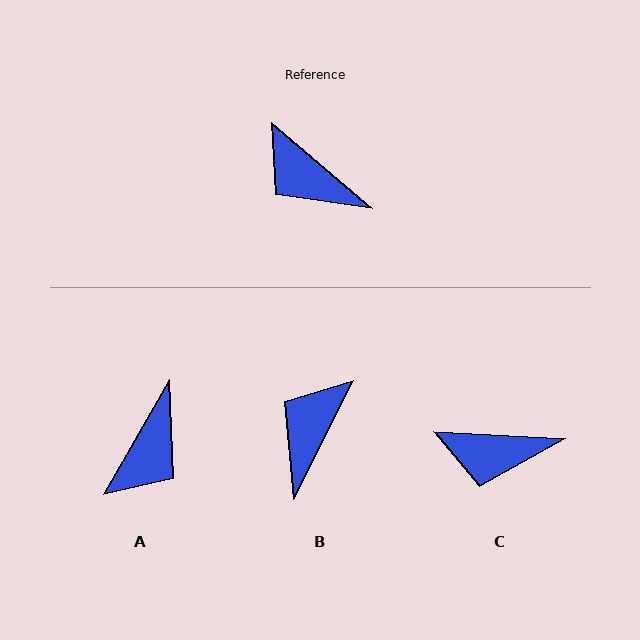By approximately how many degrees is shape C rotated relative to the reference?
Approximately 37 degrees counter-clockwise.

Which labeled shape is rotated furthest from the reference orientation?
A, about 100 degrees away.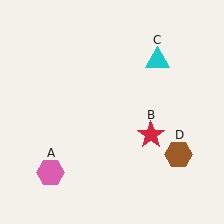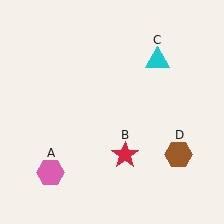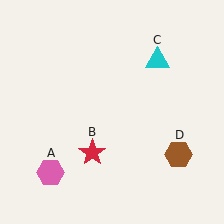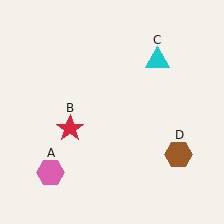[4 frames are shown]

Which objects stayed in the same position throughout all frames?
Pink hexagon (object A) and cyan triangle (object C) and brown hexagon (object D) remained stationary.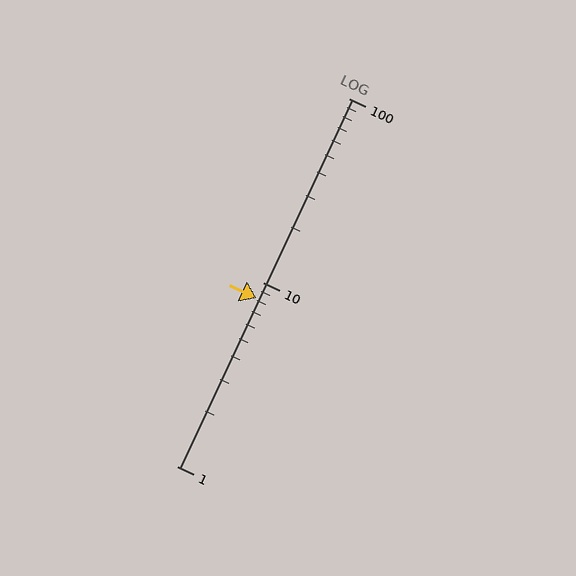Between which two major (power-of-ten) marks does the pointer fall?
The pointer is between 1 and 10.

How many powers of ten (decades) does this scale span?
The scale spans 2 decades, from 1 to 100.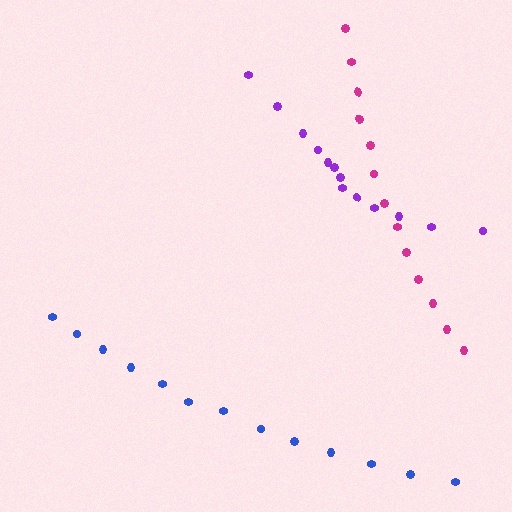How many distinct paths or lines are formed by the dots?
There are 3 distinct paths.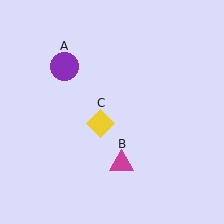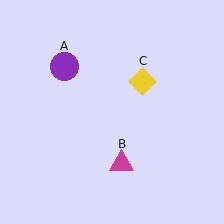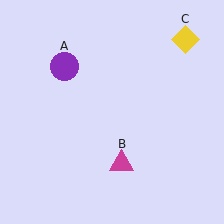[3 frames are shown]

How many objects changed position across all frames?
1 object changed position: yellow diamond (object C).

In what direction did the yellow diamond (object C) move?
The yellow diamond (object C) moved up and to the right.